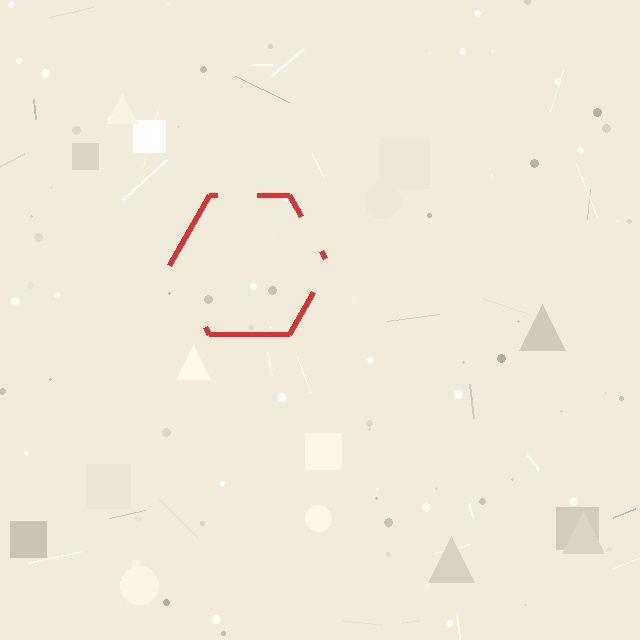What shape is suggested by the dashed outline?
The dashed outline suggests a hexagon.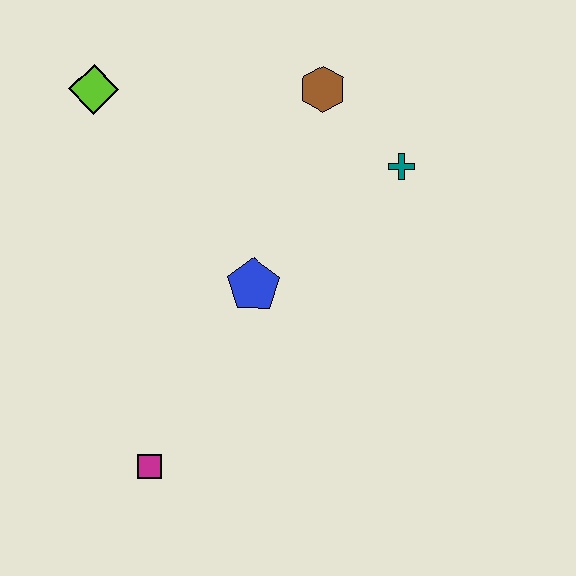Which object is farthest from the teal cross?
The magenta square is farthest from the teal cross.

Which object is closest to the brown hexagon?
The teal cross is closest to the brown hexagon.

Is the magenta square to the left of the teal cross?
Yes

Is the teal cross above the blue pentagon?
Yes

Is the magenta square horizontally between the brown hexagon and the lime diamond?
Yes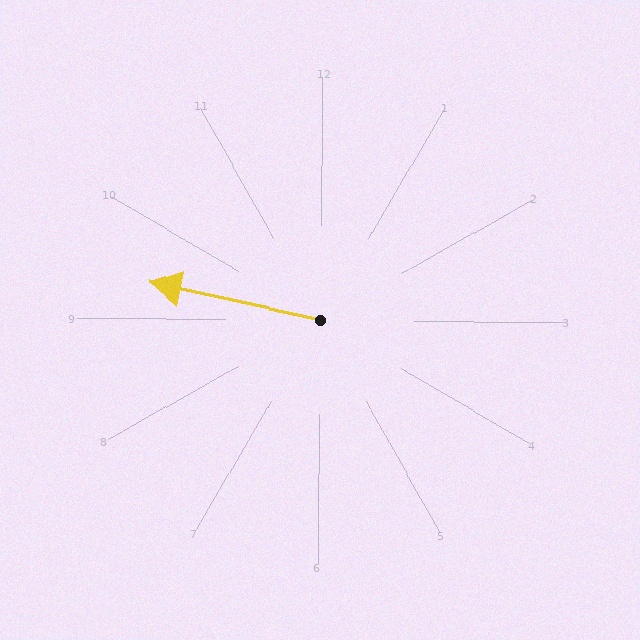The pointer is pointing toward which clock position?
Roughly 9 o'clock.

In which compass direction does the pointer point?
West.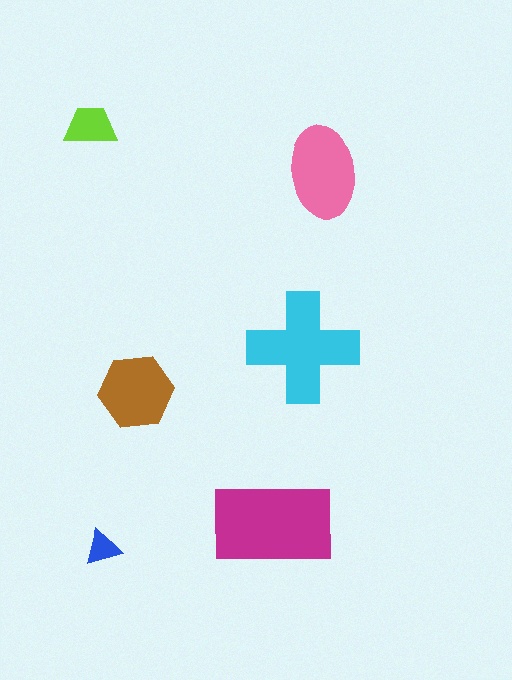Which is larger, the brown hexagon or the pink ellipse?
The pink ellipse.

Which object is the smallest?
The blue triangle.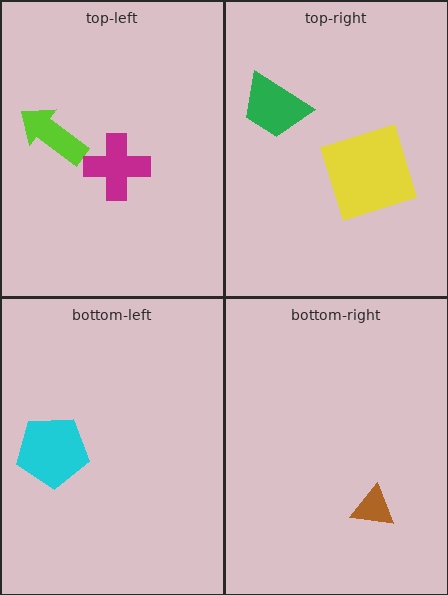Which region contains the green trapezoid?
The top-right region.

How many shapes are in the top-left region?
2.